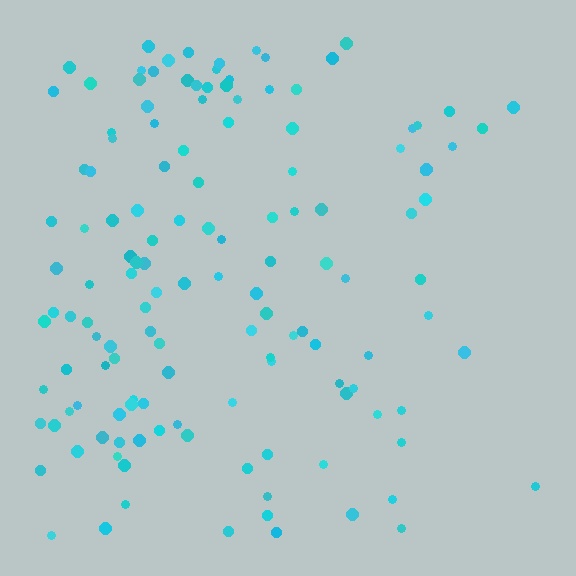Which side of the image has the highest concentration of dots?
The left.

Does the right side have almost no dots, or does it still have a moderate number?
Still a moderate number, just noticeably fewer than the left.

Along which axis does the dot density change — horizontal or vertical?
Horizontal.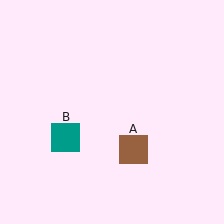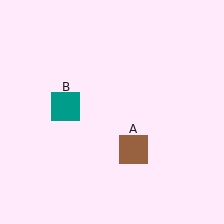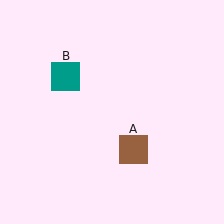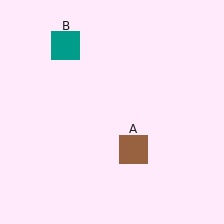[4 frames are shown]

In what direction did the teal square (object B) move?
The teal square (object B) moved up.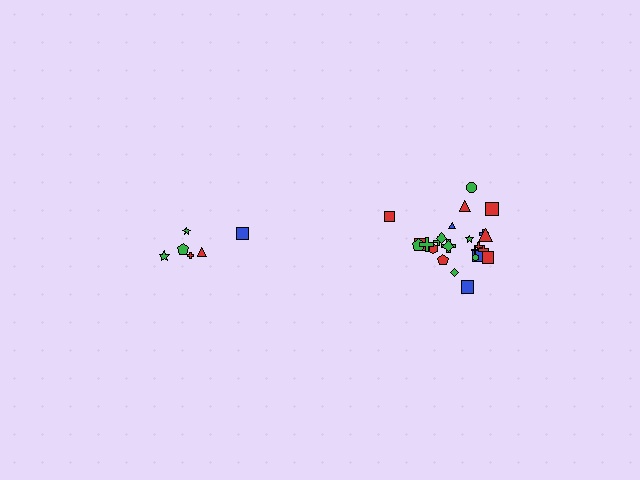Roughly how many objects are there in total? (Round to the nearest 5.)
Roughly 30 objects in total.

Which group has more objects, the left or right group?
The right group.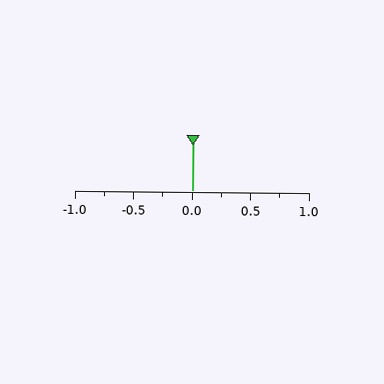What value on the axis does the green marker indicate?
The marker indicates approximately 0.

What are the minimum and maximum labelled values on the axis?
The axis runs from -1.0 to 1.0.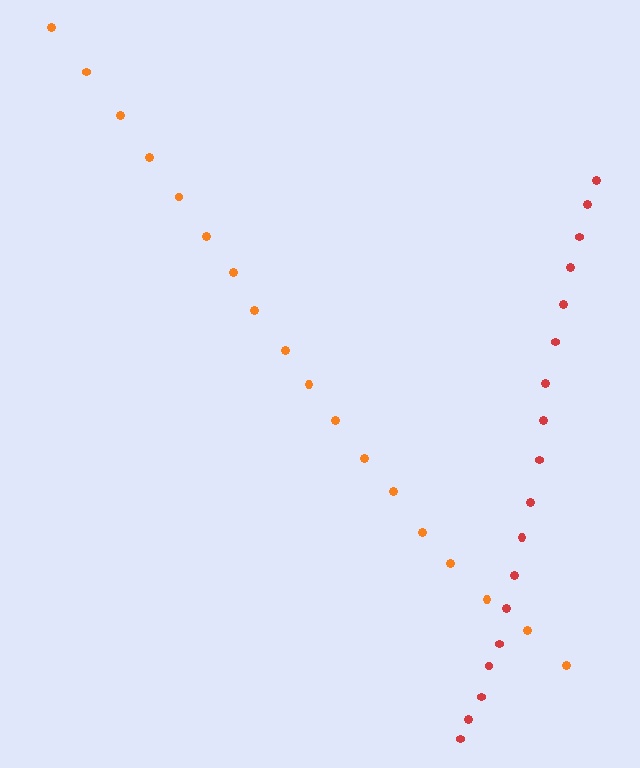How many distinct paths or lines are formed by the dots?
There are 2 distinct paths.